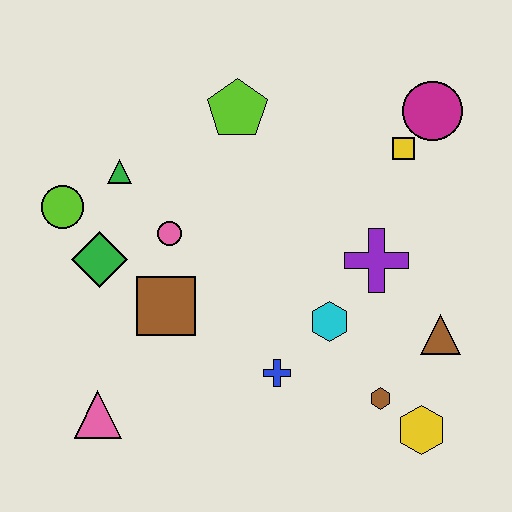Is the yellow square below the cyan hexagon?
No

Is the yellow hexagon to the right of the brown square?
Yes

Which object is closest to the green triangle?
The lime circle is closest to the green triangle.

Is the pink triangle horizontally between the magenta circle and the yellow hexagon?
No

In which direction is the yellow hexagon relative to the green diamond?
The yellow hexagon is to the right of the green diamond.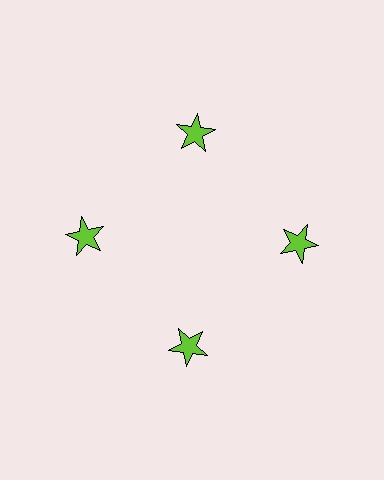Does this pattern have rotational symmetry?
Yes, this pattern has 4-fold rotational symmetry. It looks the same after rotating 90 degrees around the center.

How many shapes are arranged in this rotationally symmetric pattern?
There are 4 shapes, arranged in 4 groups of 1.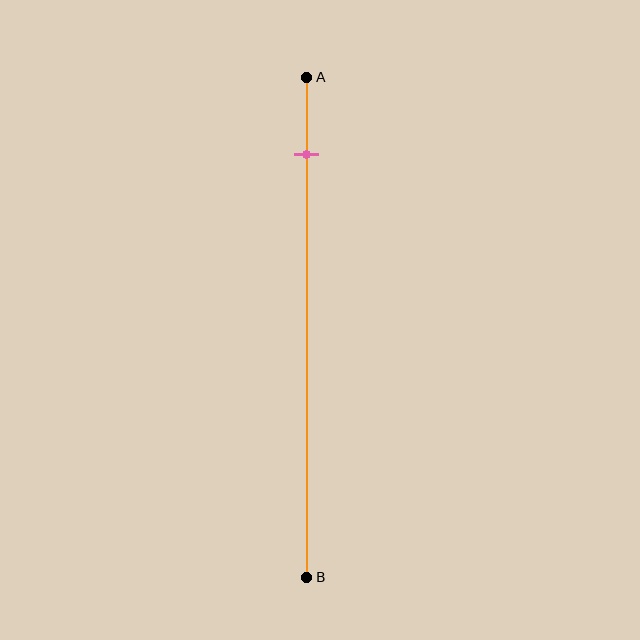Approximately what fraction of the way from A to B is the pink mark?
The pink mark is approximately 15% of the way from A to B.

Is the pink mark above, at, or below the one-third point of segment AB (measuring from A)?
The pink mark is above the one-third point of segment AB.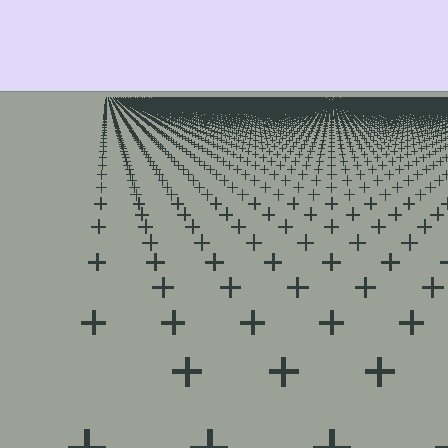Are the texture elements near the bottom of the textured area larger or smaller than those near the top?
Larger. Near the bottom, elements are closer to the viewer and appear at a bigger on-screen size.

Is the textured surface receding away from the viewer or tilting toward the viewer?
The surface is receding away from the viewer. Texture elements get smaller and denser toward the top.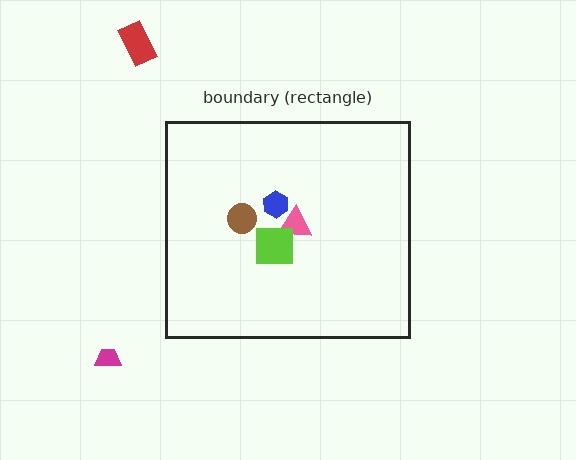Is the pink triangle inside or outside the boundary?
Inside.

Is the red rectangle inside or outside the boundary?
Outside.